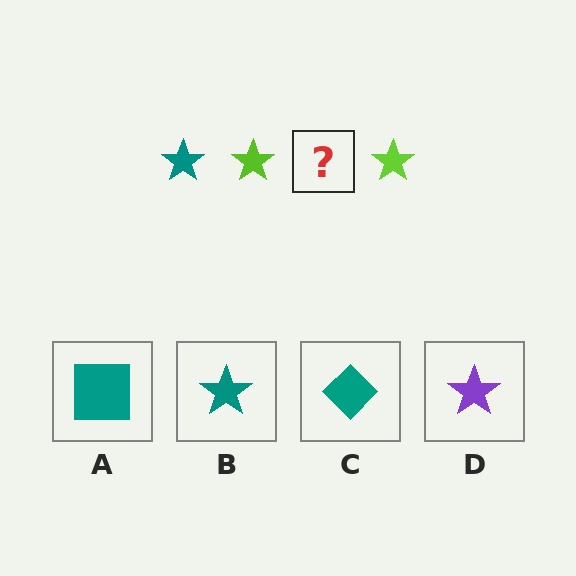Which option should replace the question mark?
Option B.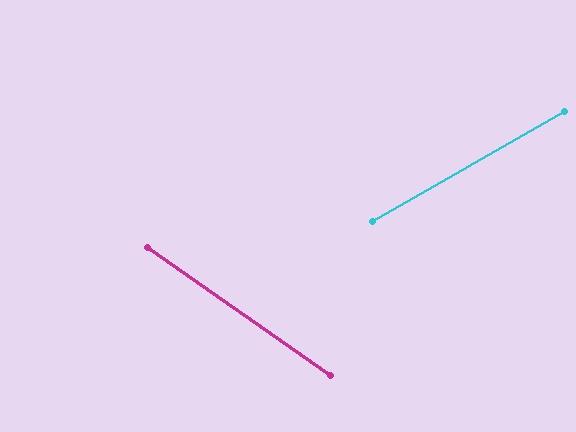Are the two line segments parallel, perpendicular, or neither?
Neither parallel nor perpendicular — they differ by about 65°.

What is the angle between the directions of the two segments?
Approximately 65 degrees.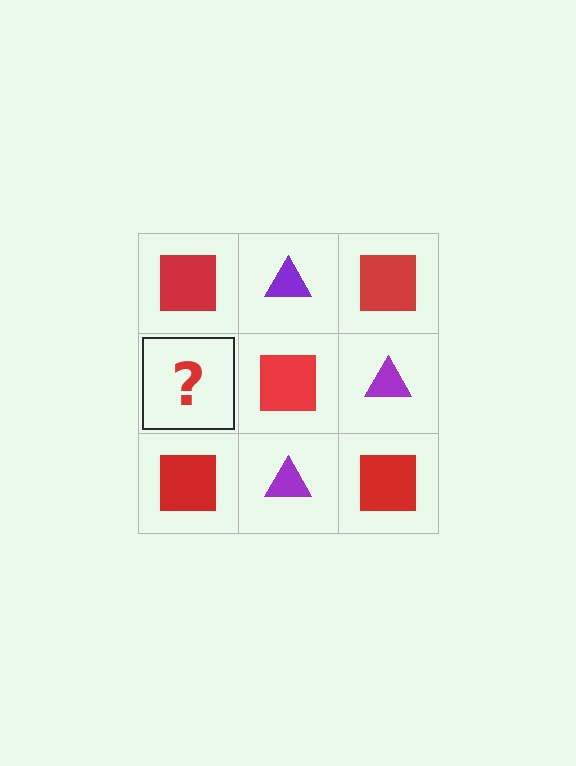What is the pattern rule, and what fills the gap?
The rule is that it alternates red square and purple triangle in a checkerboard pattern. The gap should be filled with a purple triangle.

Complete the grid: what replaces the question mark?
The question mark should be replaced with a purple triangle.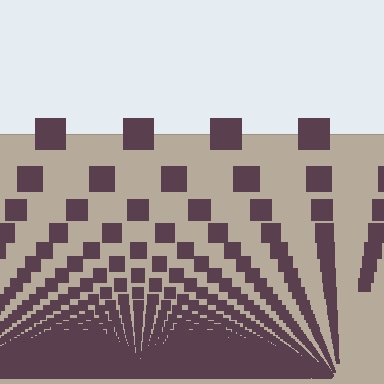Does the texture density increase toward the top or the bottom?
Density increases toward the bottom.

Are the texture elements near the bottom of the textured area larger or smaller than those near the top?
Smaller. The gradient is inverted — elements near the bottom are smaller and denser.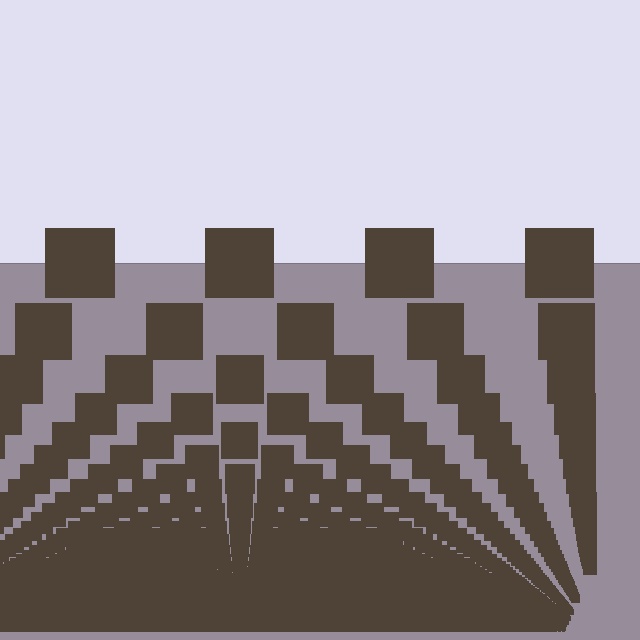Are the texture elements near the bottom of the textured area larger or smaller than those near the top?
Smaller. The gradient is inverted — elements near the bottom are smaller and denser.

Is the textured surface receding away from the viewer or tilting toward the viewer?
The surface appears to tilt toward the viewer. Texture elements get larger and sparser toward the top.